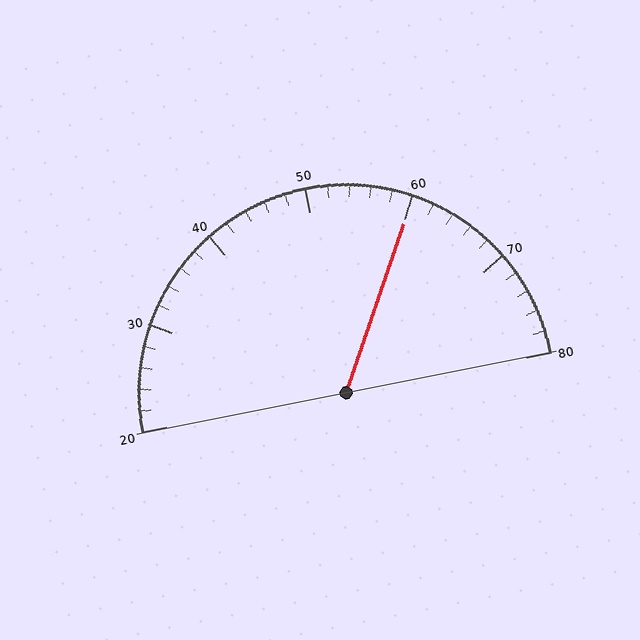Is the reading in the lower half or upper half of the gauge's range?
The reading is in the upper half of the range (20 to 80).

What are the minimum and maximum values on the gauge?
The gauge ranges from 20 to 80.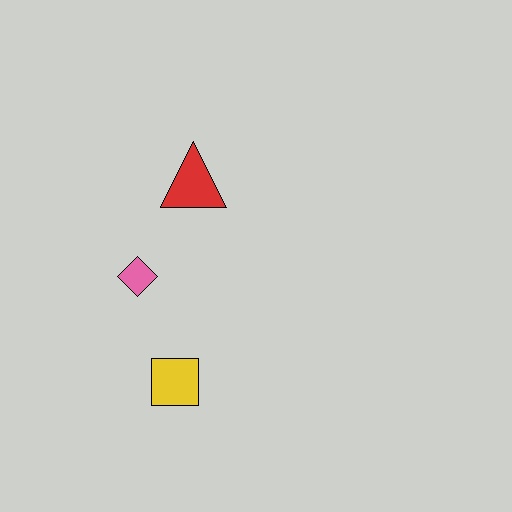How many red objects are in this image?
There is 1 red object.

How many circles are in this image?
There are no circles.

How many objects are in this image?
There are 3 objects.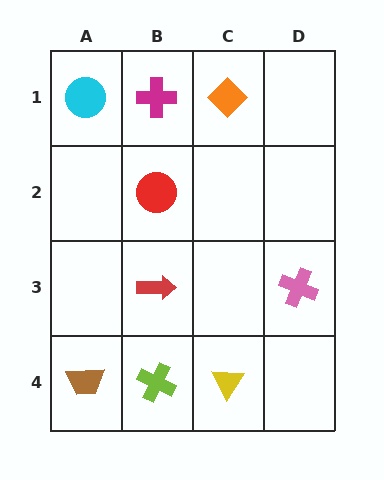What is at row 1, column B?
A magenta cross.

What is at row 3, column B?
A red arrow.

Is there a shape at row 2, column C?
No, that cell is empty.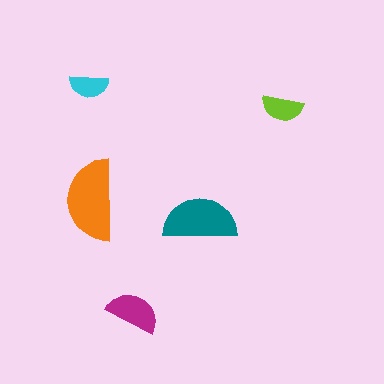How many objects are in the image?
There are 5 objects in the image.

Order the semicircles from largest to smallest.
the orange one, the teal one, the magenta one, the lime one, the cyan one.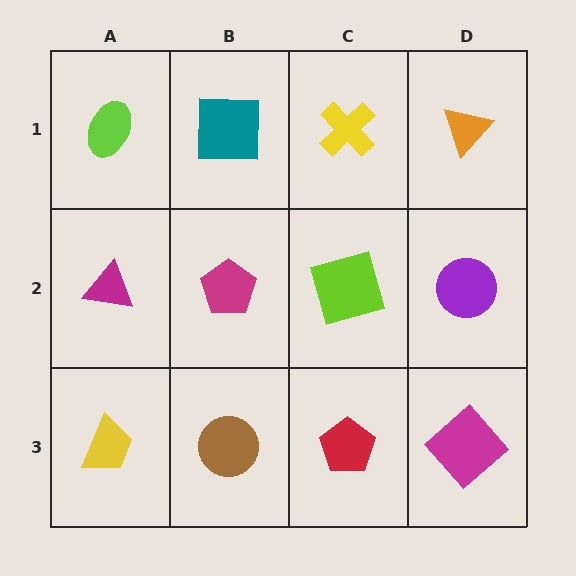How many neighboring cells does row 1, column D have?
2.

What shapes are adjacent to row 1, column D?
A purple circle (row 2, column D), a yellow cross (row 1, column C).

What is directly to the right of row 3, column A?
A brown circle.